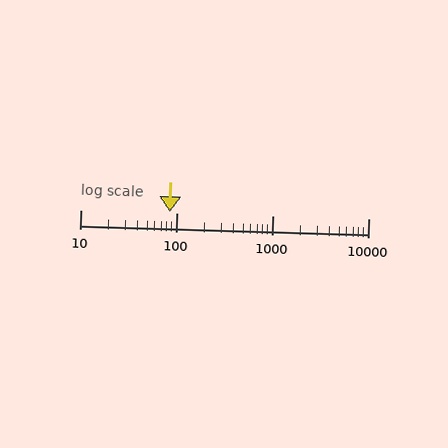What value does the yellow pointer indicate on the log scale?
The pointer indicates approximately 86.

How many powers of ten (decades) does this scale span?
The scale spans 3 decades, from 10 to 10000.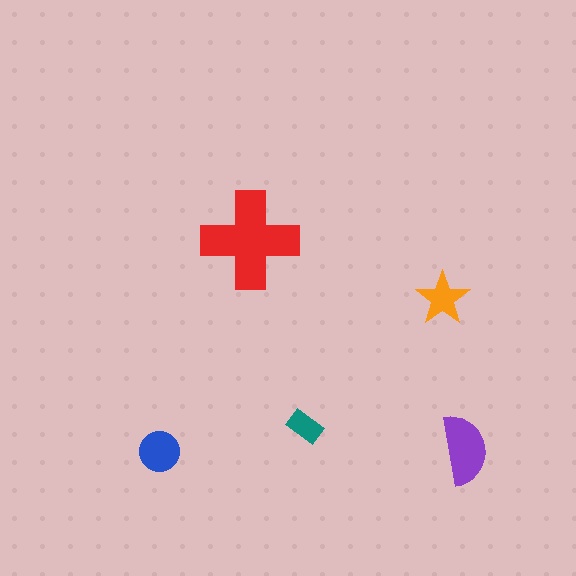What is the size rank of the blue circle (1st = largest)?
3rd.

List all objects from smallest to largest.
The teal rectangle, the orange star, the blue circle, the purple semicircle, the red cross.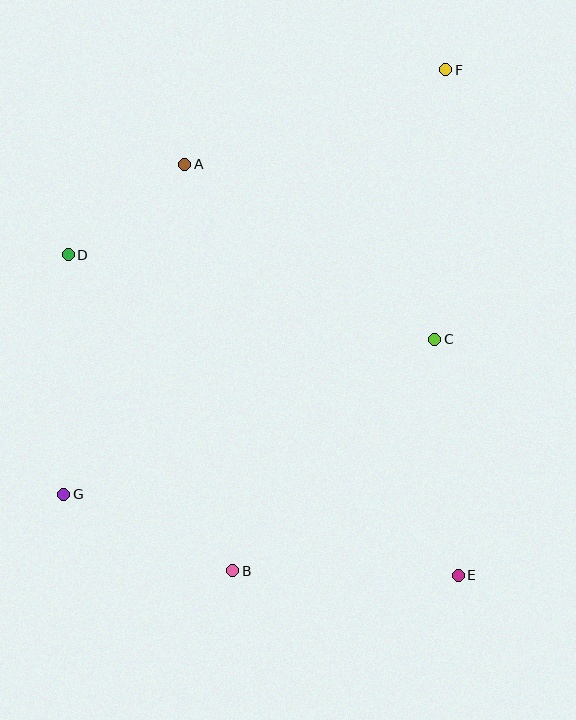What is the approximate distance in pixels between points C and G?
The distance between C and G is approximately 402 pixels.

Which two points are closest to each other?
Points A and D are closest to each other.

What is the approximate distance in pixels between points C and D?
The distance between C and D is approximately 376 pixels.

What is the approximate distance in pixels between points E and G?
The distance between E and G is approximately 402 pixels.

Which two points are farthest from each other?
Points F and G are farthest from each other.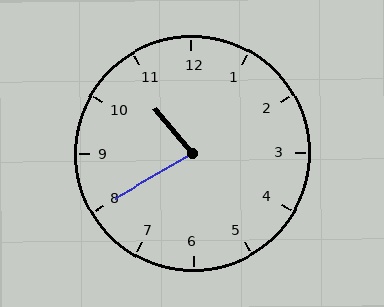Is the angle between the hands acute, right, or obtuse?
It is acute.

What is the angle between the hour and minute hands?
Approximately 80 degrees.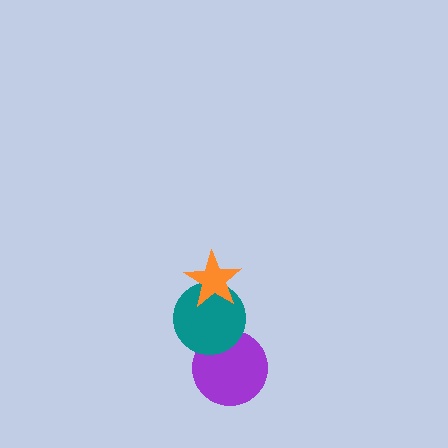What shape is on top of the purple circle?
The teal circle is on top of the purple circle.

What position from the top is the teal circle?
The teal circle is 2nd from the top.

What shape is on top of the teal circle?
The orange star is on top of the teal circle.